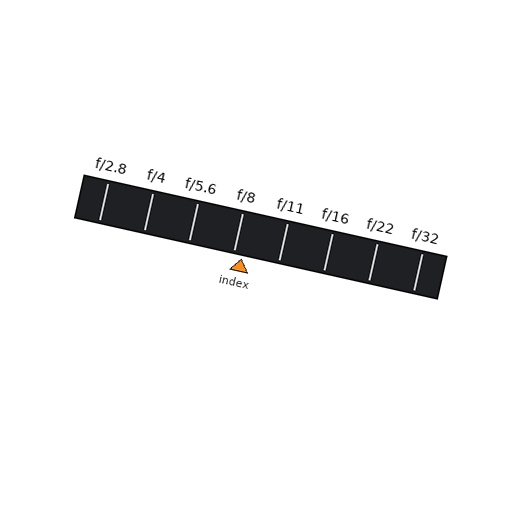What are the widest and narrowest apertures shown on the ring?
The widest aperture shown is f/2.8 and the narrowest is f/32.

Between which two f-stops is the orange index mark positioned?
The index mark is between f/8 and f/11.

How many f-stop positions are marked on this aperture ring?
There are 8 f-stop positions marked.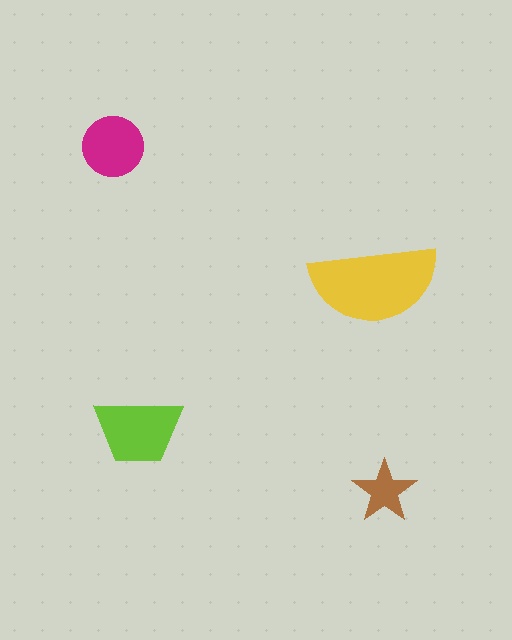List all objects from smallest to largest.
The brown star, the magenta circle, the lime trapezoid, the yellow semicircle.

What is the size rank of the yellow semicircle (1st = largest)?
1st.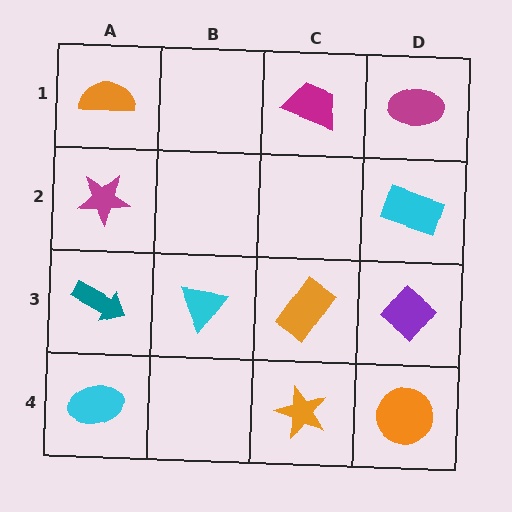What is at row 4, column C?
An orange star.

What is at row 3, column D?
A purple diamond.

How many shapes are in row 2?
2 shapes.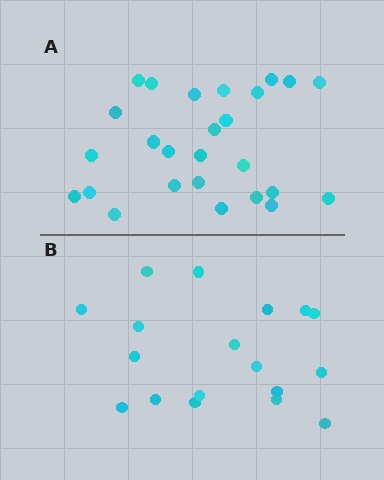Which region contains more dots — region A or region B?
Region A (the top region) has more dots.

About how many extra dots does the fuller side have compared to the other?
Region A has roughly 8 or so more dots than region B.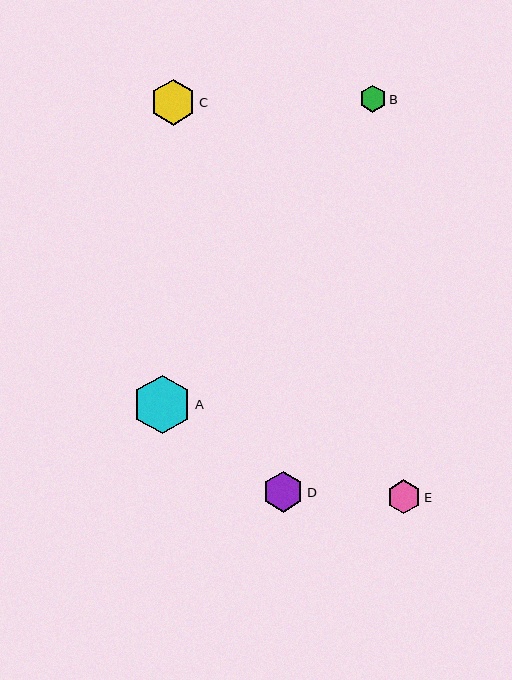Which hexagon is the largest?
Hexagon A is the largest with a size of approximately 59 pixels.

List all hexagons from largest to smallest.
From largest to smallest: A, C, D, E, B.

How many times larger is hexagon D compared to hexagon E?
Hexagon D is approximately 1.2 times the size of hexagon E.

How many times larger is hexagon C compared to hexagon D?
Hexagon C is approximately 1.1 times the size of hexagon D.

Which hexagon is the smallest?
Hexagon B is the smallest with a size of approximately 27 pixels.